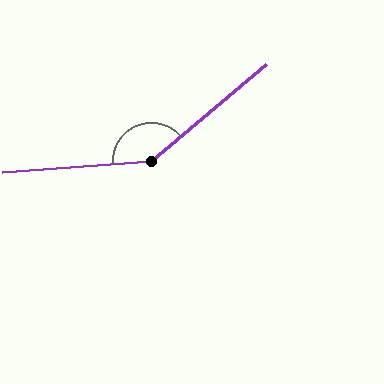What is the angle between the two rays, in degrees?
Approximately 144 degrees.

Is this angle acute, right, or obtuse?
It is obtuse.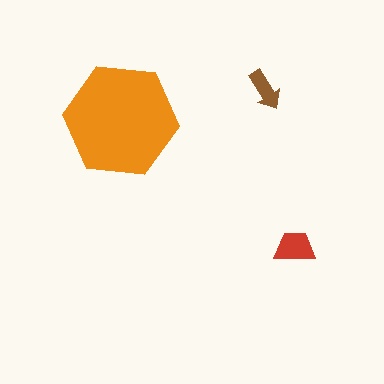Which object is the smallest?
The brown arrow.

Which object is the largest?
The orange hexagon.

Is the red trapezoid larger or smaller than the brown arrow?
Larger.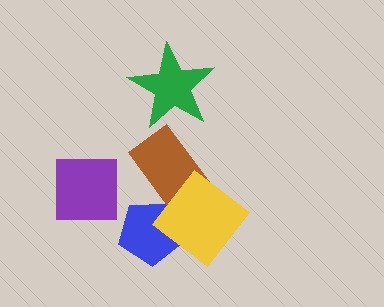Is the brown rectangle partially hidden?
Yes, it is partially covered by another shape.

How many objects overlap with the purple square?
0 objects overlap with the purple square.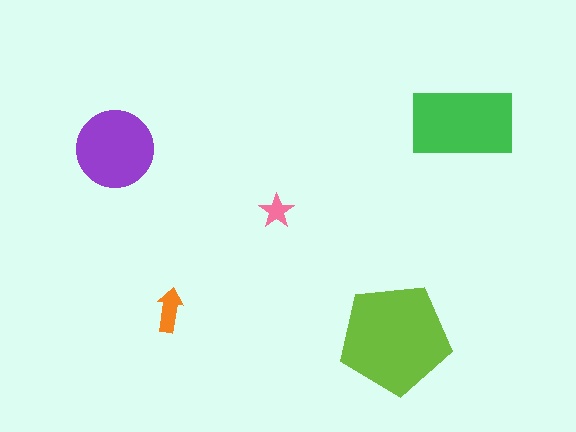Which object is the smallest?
The pink star.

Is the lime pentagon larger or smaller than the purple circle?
Larger.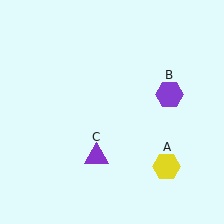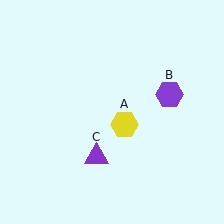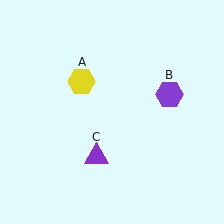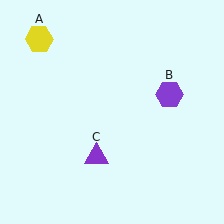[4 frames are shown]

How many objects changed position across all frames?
1 object changed position: yellow hexagon (object A).